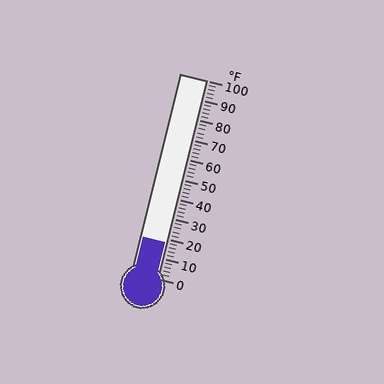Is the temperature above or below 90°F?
The temperature is below 90°F.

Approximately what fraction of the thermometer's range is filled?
The thermometer is filled to approximately 20% of its range.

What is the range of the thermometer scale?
The thermometer scale ranges from 0°F to 100°F.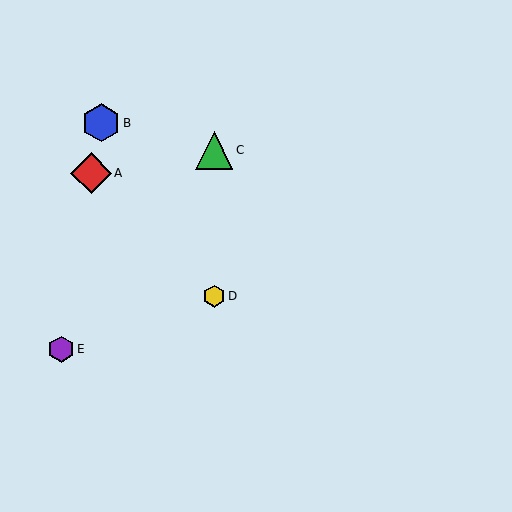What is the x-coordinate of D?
Object D is at x≈214.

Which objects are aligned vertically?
Objects C, D are aligned vertically.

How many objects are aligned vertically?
2 objects (C, D) are aligned vertically.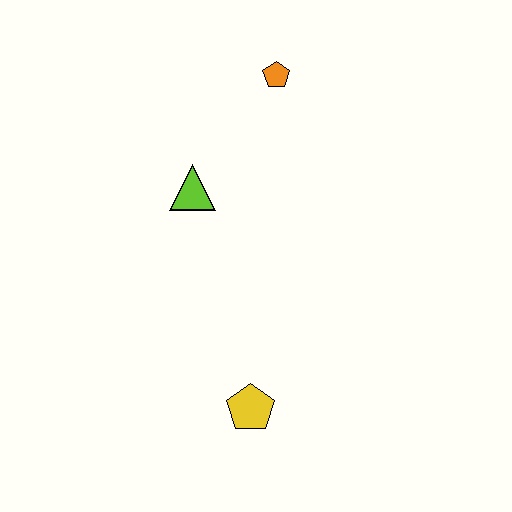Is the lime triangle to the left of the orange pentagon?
Yes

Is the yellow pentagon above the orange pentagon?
No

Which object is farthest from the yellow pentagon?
The orange pentagon is farthest from the yellow pentagon.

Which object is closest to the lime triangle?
The orange pentagon is closest to the lime triangle.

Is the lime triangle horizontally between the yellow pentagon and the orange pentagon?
No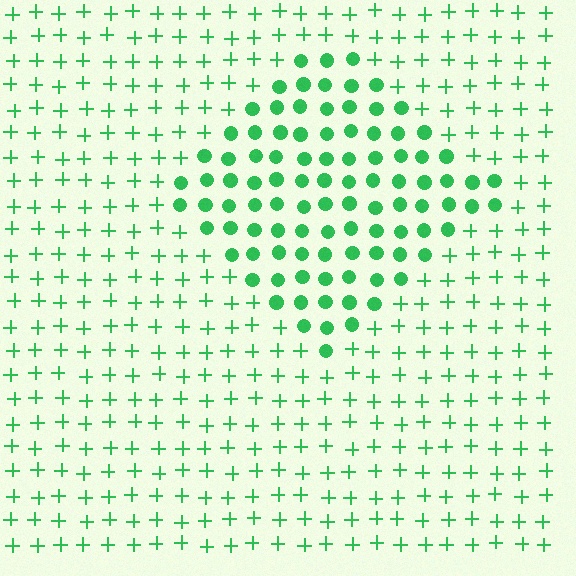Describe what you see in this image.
The image is filled with small green elements arranged in a uniform grid. A diamond-shaped region contains circles, while the surrounding area contains plus signs. The boundary is defined purely by the change in element shape.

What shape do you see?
I see a diamond.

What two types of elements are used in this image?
The image uses circles inside the diamond region and plus signs outside it.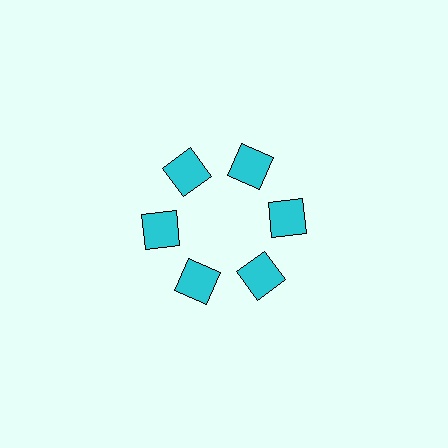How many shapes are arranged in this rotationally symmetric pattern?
There are 6 shapes, arranged in 6 groups of 1.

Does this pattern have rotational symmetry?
Yes, this pattern has 6-fold rotational symmetry. It looks the same after rotating 60 degrees around the center.